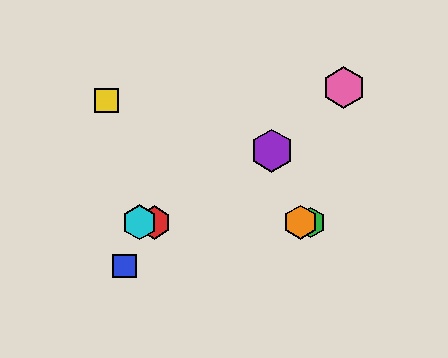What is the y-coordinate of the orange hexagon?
The orange hexagon is at y≈222.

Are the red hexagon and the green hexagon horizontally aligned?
Yes, both are at y≈222.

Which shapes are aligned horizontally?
The red hexagon, the green hexagon, the orange hexagon, the cyan hexagon are aligned horizontally.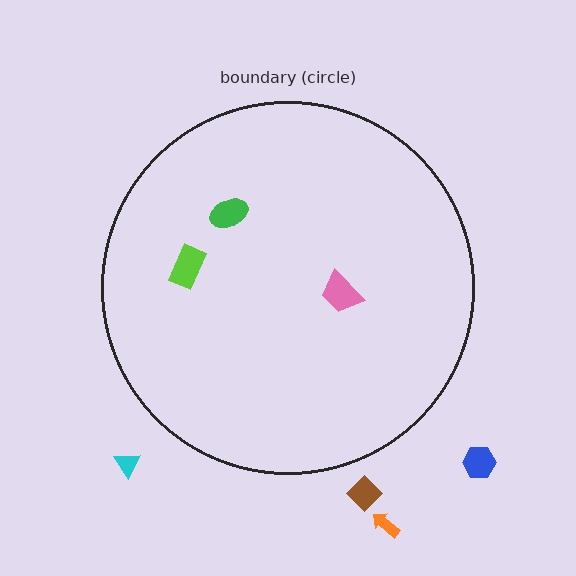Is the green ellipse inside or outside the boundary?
Inside.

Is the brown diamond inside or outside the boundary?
Outside.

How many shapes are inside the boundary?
3 inside, 4 outside.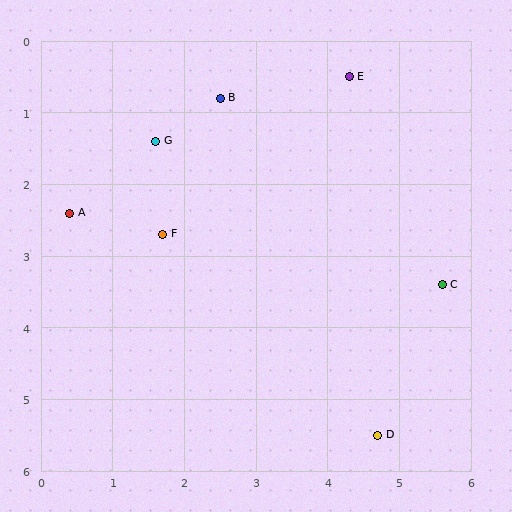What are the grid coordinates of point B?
Point B is at approximately (2.5, 0.8).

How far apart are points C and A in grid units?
Points C and A are about 5.3 grid units apart.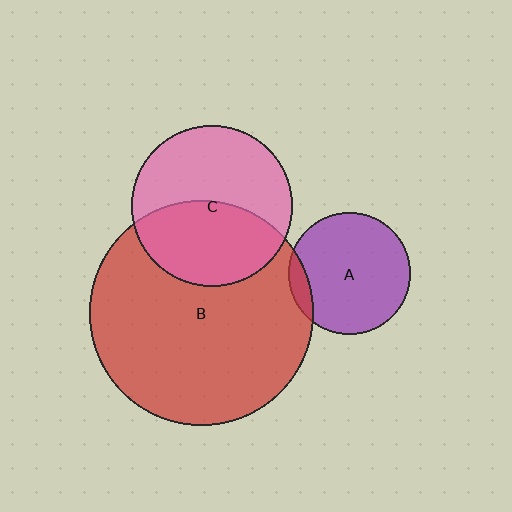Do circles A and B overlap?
Yes.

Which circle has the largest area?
Circle B (red).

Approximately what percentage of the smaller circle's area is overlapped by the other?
Approximately 10%.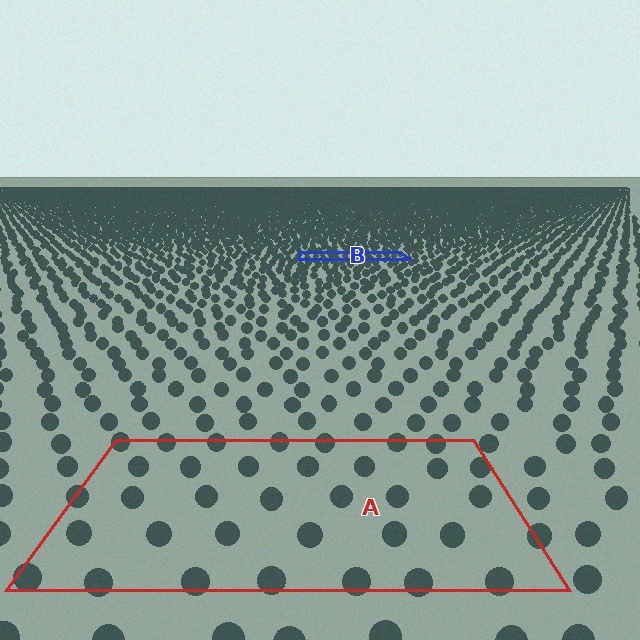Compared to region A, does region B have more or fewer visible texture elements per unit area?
Region B has more texture elements per unit area — they are packed more densely because it is farther away.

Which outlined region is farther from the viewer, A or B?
Region B is farther from the viewer — the texture elements inside it appear smaller and more densely packed.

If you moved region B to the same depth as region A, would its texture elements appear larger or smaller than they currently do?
They would appear larger. At a closer depth, the same texture elements are projected at a bigger on-screen size.